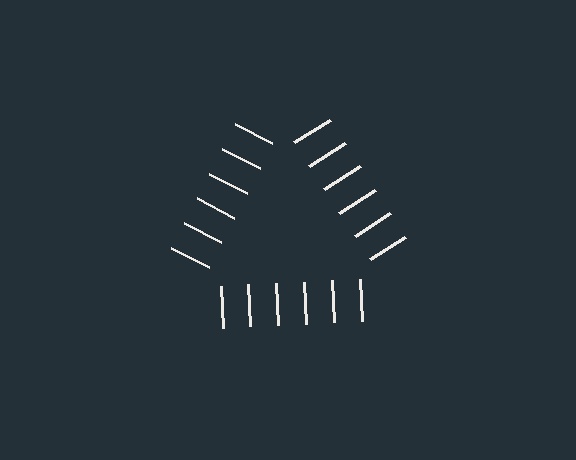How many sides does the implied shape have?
3 sides — the line-ends trace a triangle.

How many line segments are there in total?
18 — 6 along each of the 3 edges.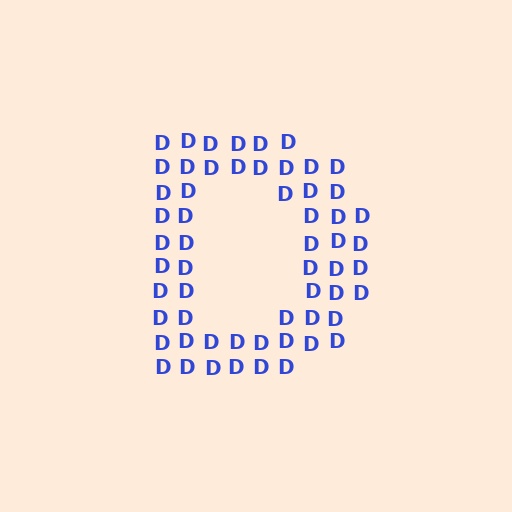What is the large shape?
The large shape is the letter D.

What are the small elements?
The small elements are letter D's.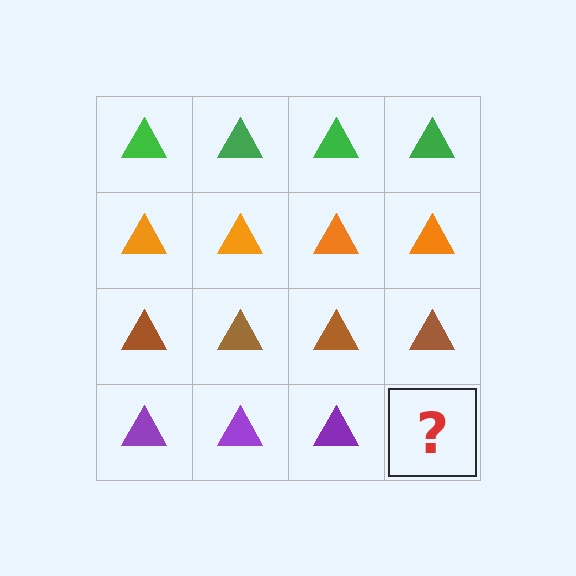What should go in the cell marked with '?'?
The missing cell should contain a purple triangle.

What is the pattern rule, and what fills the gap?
The rule is that each row has a consistent color. The gap should be filled with a purple triangle.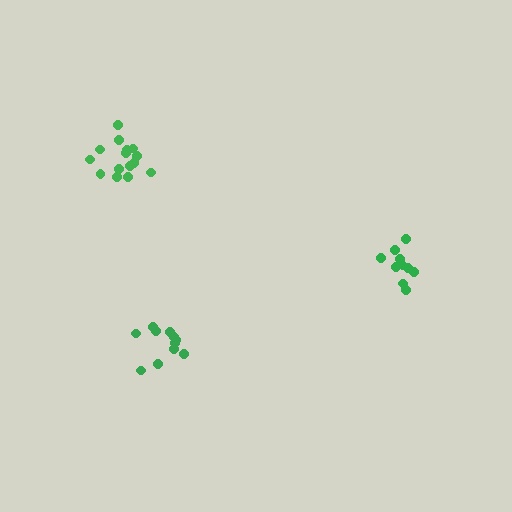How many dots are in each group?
Group 1: 15 dots, Group 2: 10 dots, Group 3: 11 dots (36 total).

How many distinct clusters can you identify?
There are 3 distinct clusters.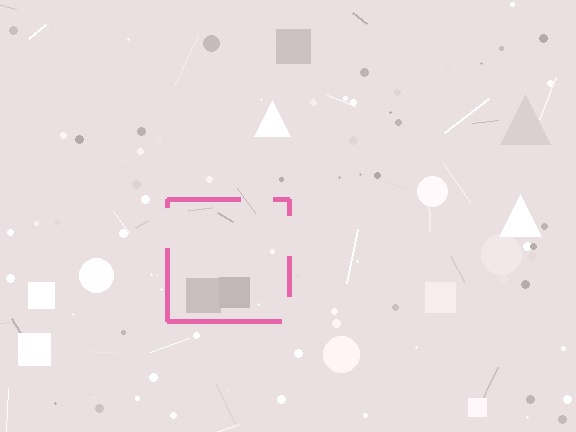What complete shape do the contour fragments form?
The contour fragments form a square.